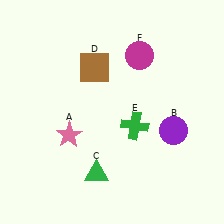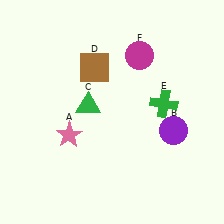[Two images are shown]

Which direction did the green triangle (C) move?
The green triangle (C) moved up.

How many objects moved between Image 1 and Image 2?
2 objects moved between the two images.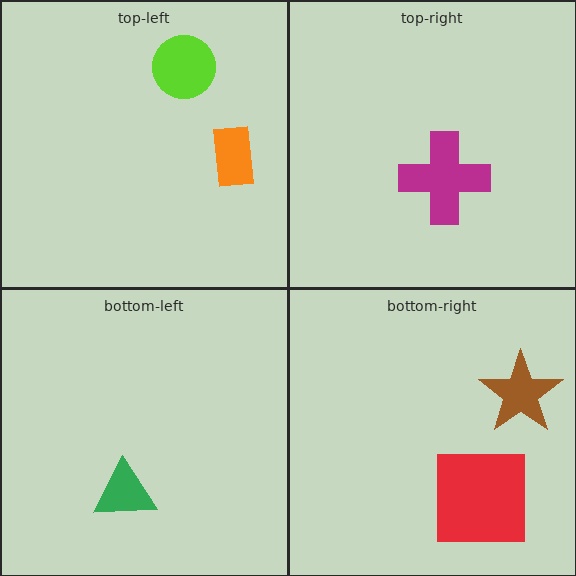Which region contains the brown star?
The bottom-right region.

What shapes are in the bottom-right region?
The red square, the brown star.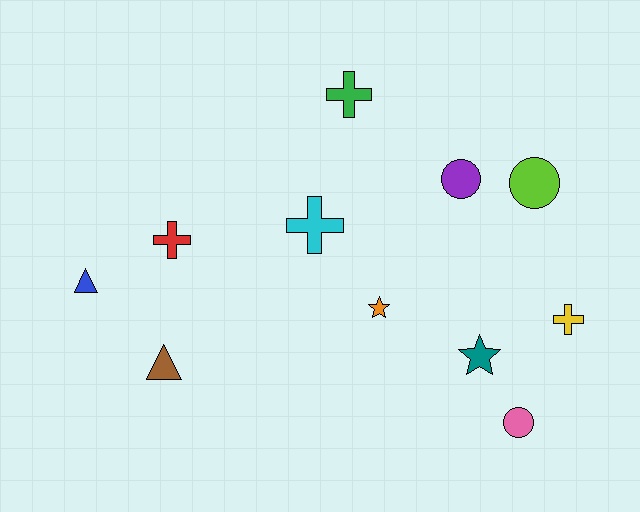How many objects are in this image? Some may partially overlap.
There are 11 objects.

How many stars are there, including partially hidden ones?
There are 2 stars.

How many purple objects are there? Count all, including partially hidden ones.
There is 1 purple object.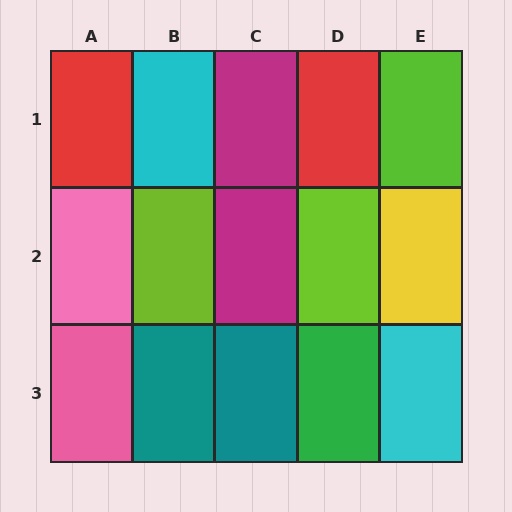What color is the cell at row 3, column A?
Pink.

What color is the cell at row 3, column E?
Cyan.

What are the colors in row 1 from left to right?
Red, cyan, magenta, red, lime.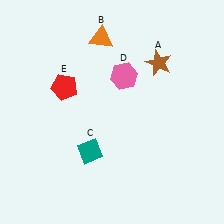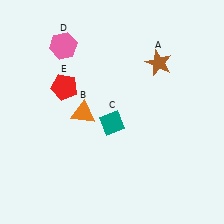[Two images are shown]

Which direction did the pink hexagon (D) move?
The pink hexagon (D) moved left.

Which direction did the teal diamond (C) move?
The teal diamond (C) moved up.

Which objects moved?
The objects that moved are: the orange triangle (B), the teal diamond (C), the pink hexagon (D).